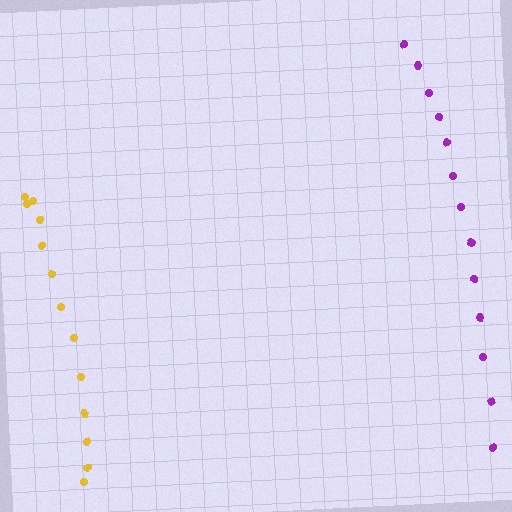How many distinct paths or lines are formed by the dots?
There are 2 distinct paths.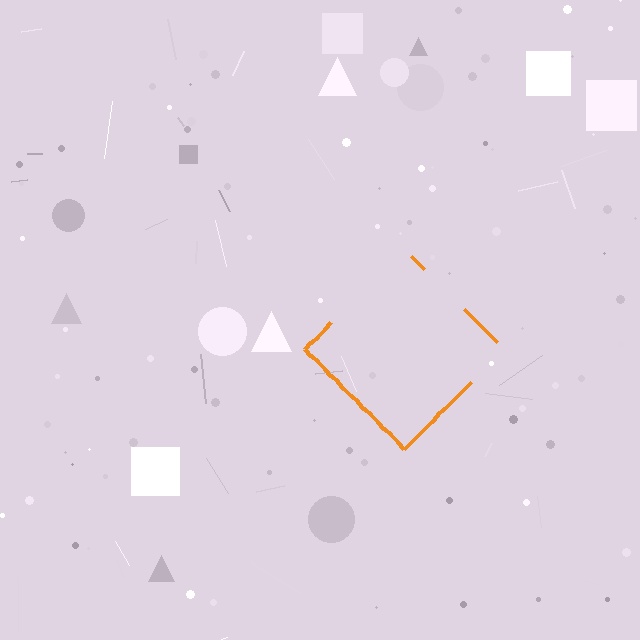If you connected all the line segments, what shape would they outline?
They would outline a diamond.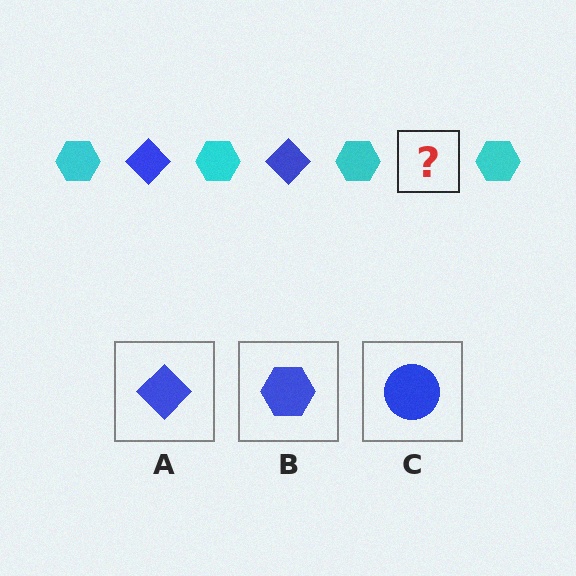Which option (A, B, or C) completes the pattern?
A.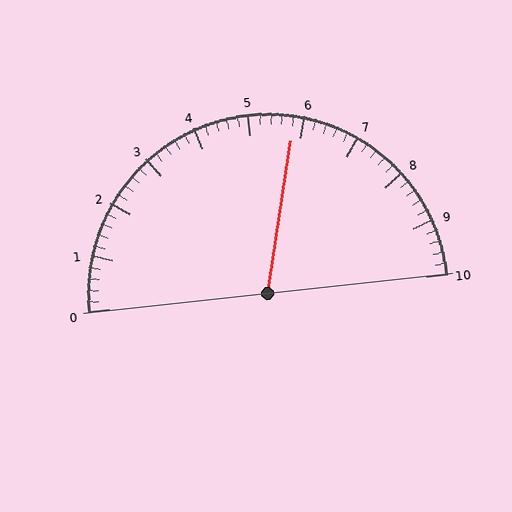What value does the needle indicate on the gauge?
The needle indicates approximately 5.8.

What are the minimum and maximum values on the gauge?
The gauge ranges from 0 to 10.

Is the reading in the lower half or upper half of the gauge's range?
The reading is in the upper half of the range (0 to 10).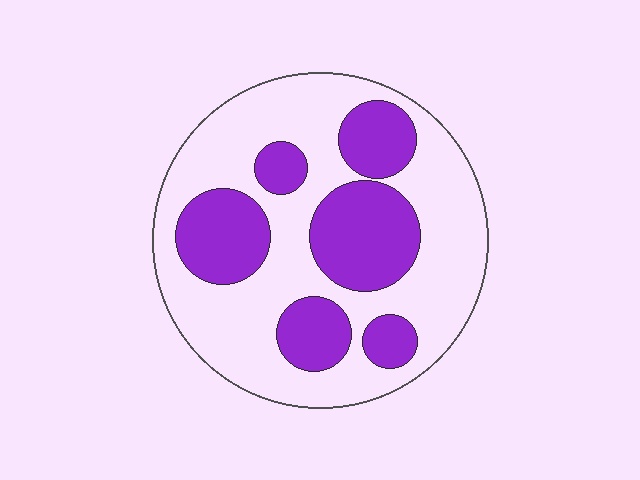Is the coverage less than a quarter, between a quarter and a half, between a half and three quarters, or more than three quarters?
Between a quarter and a half.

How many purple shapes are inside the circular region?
6.